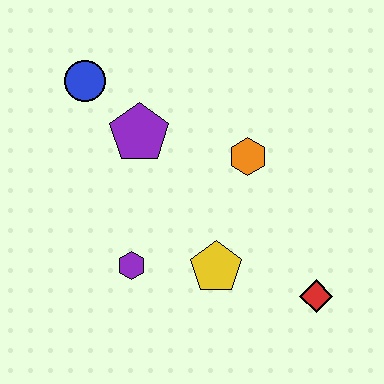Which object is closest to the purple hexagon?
The yellow pentagon is closest to the purple hexagon.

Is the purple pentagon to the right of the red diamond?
No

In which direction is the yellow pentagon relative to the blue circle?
The yellow pentagon is below the blue circle.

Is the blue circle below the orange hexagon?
No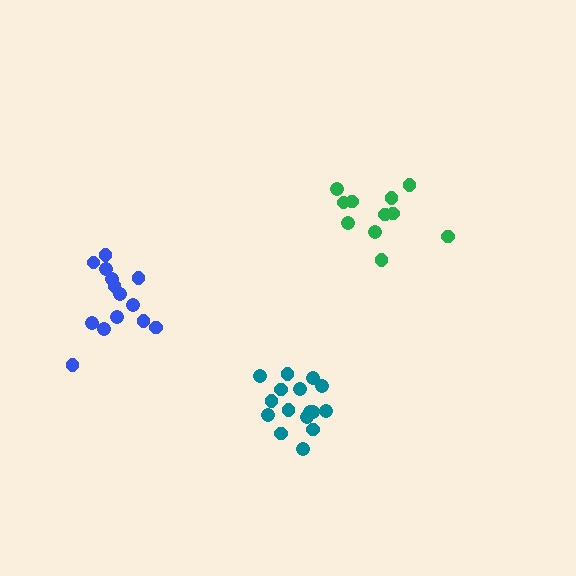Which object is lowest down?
The teal cluster is bottommost.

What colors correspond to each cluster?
The clusters are colored: blue, green, teal.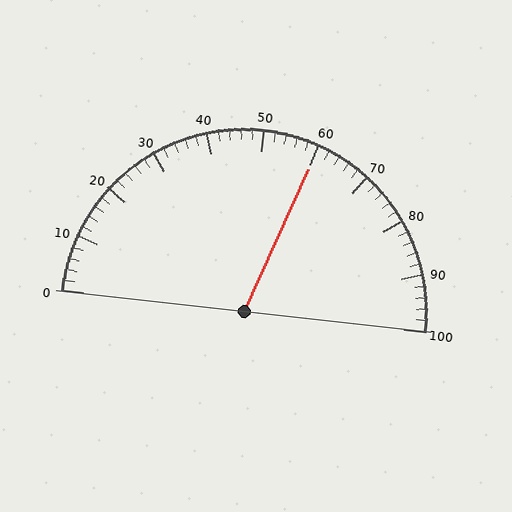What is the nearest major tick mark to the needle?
The nearest major tick mark is 60.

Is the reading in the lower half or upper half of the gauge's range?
The reading is in the upper half of the range (0 to 100).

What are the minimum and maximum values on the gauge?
The gauge ranges from 0 to 100.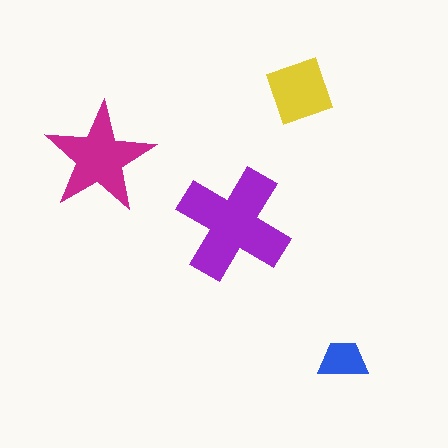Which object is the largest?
The purple cross.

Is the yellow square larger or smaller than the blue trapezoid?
Larger.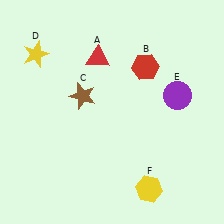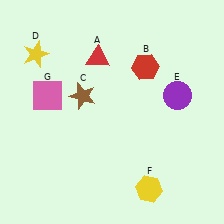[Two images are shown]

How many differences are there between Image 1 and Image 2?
There is 1 difference between the two images.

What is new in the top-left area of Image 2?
A pink square (G) was added in the top-left area of Image 2.